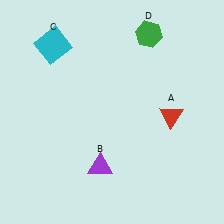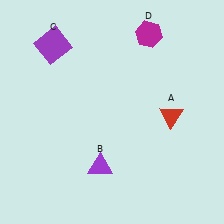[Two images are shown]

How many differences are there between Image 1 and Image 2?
There are 2 differences between the two images.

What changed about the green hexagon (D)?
In Image 1, D is green. In Image 2, it changed to magenta.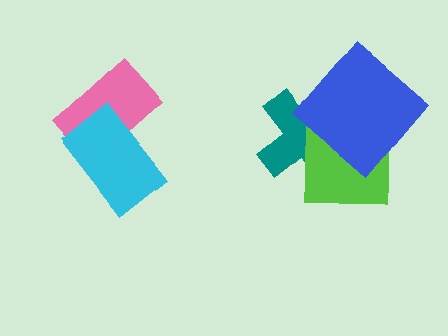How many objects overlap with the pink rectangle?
1 object overlaps with the pink rectangle.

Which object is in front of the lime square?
The blue diamond is in front of the lime square.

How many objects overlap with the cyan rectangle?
1 object overlaps with the cyan rectangle.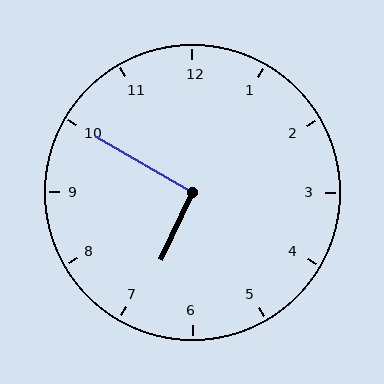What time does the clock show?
6:50.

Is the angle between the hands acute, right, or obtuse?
It is right.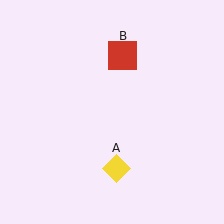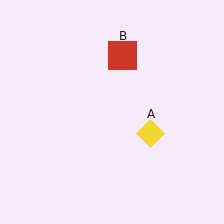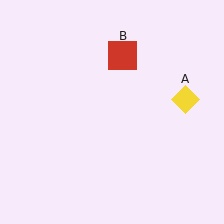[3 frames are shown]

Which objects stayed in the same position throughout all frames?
Red square (object B) remained stationary.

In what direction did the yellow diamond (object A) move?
The yellow diamond (object A) moved up and to the right.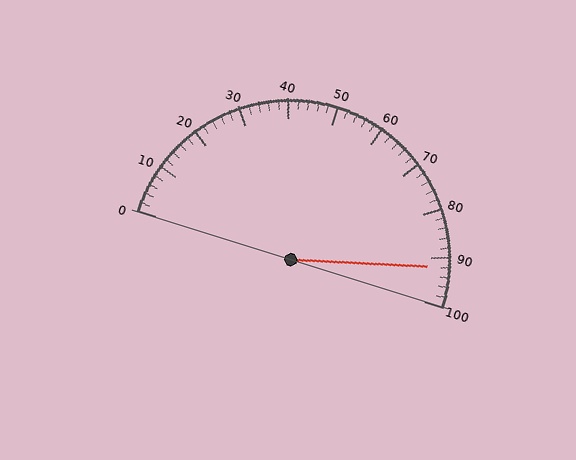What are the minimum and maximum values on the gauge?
The gauge ranges from 0 to 100.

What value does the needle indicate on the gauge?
The needle indicates approximately 92.